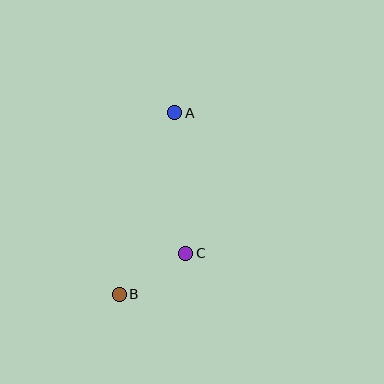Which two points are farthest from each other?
Points A and B are farthest from each other.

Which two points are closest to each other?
Points B and C are closest to each other.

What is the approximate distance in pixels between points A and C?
The distance between A and C is approximately 141 pixels.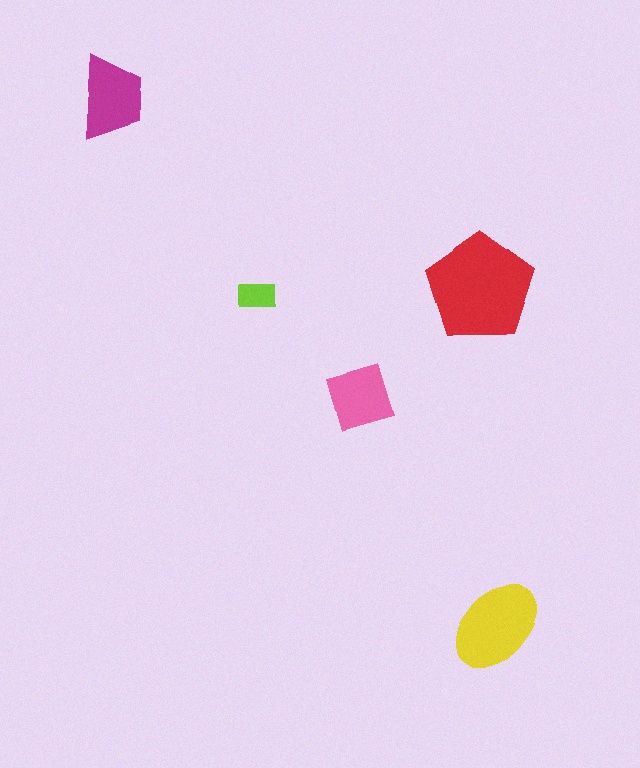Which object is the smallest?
The lime rectangle.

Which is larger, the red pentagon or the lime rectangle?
The red pentagon.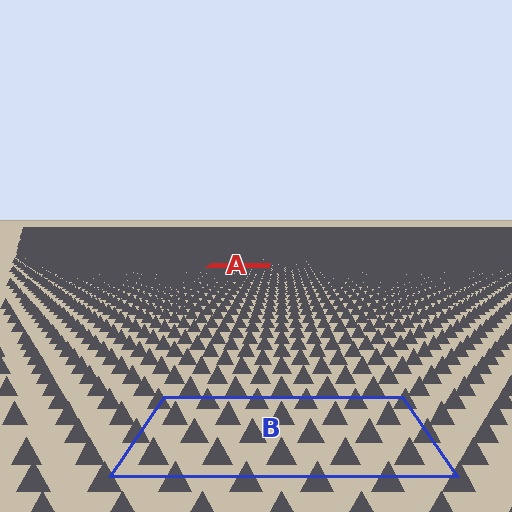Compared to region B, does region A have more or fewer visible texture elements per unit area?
Region A has more texture elements per unit area — they are packed more densely because it is farther away.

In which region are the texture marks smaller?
The texture marks are smaller in region A, because it is farther away.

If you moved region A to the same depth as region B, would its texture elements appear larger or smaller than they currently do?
They would appear larger. At a closer depth, the same texture elements are projected at a bigger on-screen size.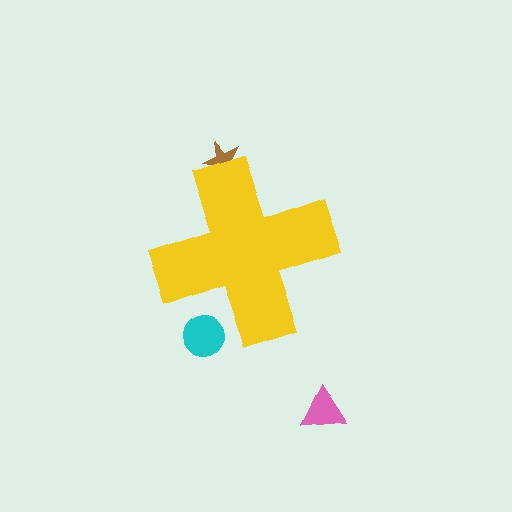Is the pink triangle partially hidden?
No, the pink triangle is fully visible.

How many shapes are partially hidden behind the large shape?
2 shapes are partially hidden.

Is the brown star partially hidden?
Yes, the brown star is partially hidden behind the yellow cross.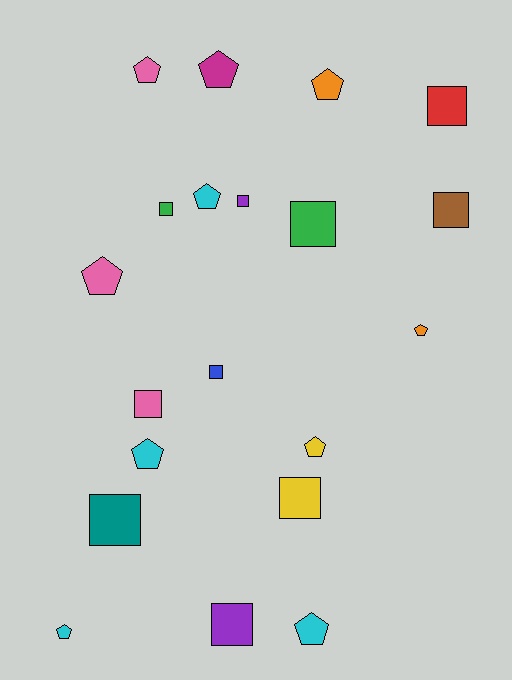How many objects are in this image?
There are 20 objects.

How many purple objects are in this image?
There are 2 purple objects.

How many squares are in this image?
There are 10 squares.